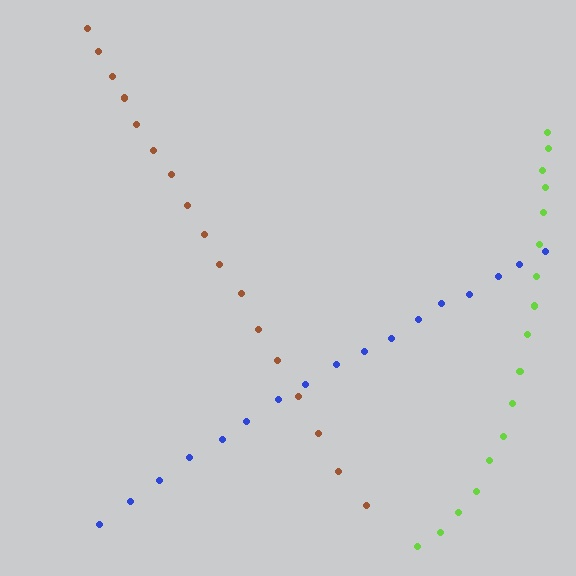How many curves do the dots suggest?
There are 3 distinct paths.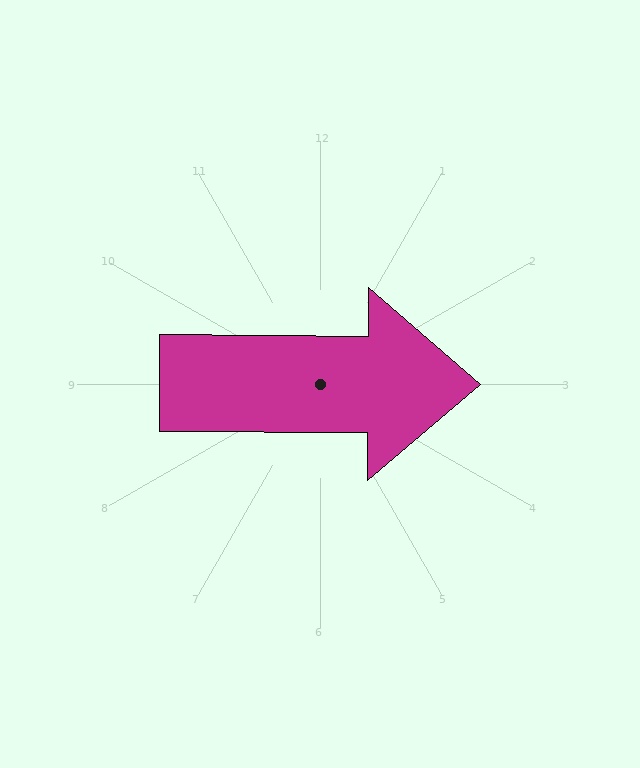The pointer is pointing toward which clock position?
Roughly 3 o'clock.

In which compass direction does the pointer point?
East.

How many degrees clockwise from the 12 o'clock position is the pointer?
Approximately 90 degrees.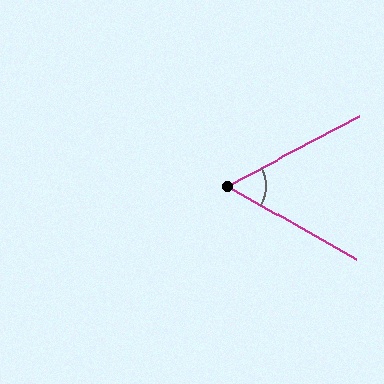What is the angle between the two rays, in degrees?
Approximately 58 degrees.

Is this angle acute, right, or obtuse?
It is acute.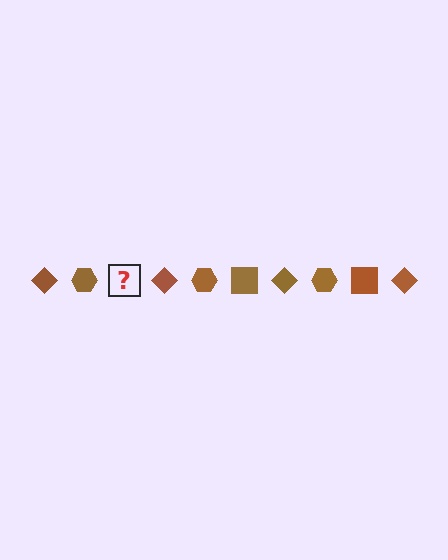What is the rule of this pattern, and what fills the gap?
The rule is that the pattern cycles through diamond, hexagon, square shapes in brown. The gap should be filled with a brown square.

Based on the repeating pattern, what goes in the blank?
The blank should be a brown square.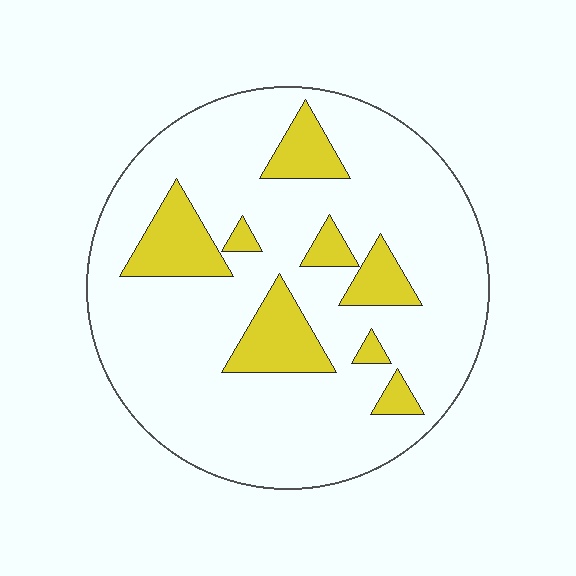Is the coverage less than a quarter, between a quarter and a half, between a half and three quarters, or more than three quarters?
Less than a quarter.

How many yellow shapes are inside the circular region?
8.